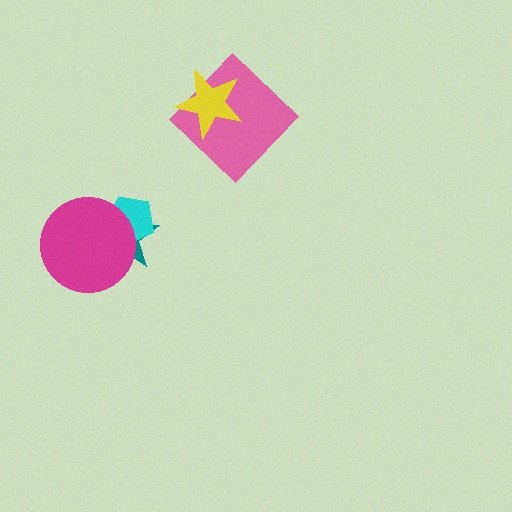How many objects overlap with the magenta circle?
2 objects overlap with the magenta circle.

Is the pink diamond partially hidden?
Yes, it is partially covered by another shape.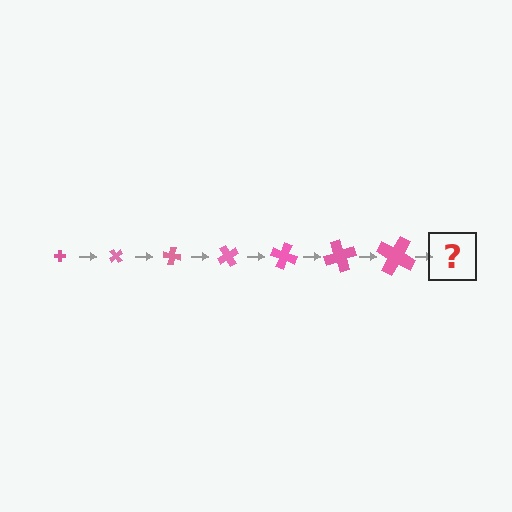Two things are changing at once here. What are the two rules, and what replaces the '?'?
The two rules are that the cross grows larger each step and it rotates 50 degrees each step. The '?' should be a cross, larger than the previous one and rotated 350 degrees from the start.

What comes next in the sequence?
The next element should be a cross, larger than the previous one and rotated 350 degrees from the start.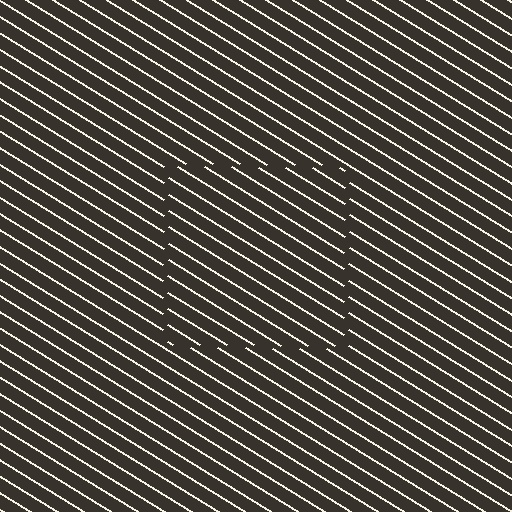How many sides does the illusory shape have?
4 sides — the line-ends trace a square.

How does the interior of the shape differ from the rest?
The interior of the shape contains the same grating, shifted by half a period — the contour is defined by the phase discontinuity where line-ends from the inner and outer gratings abut.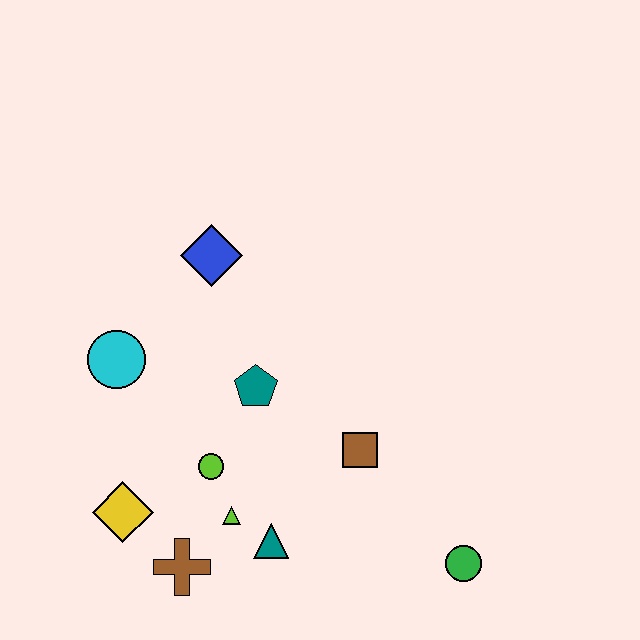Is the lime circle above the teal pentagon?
No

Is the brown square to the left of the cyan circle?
No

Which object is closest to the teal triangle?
The lime triangle is closest to the teal triangle.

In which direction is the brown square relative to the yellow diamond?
The brown square is to the right of the yellow diamond.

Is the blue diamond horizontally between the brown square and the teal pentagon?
No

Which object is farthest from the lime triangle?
The blue diamond is farthest from the lime triangle.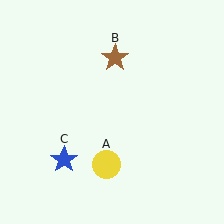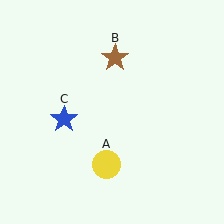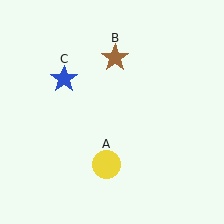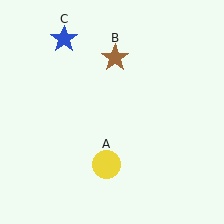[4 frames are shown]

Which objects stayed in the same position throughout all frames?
Yellow circle (object A) and brown star (object B) remained stationary.